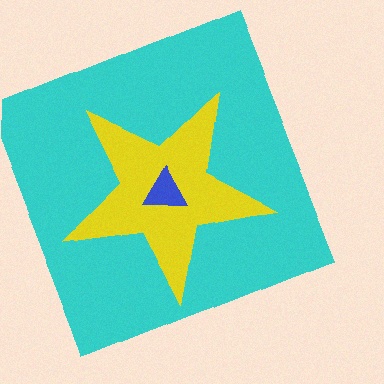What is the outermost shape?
The cyan square.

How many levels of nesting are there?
3.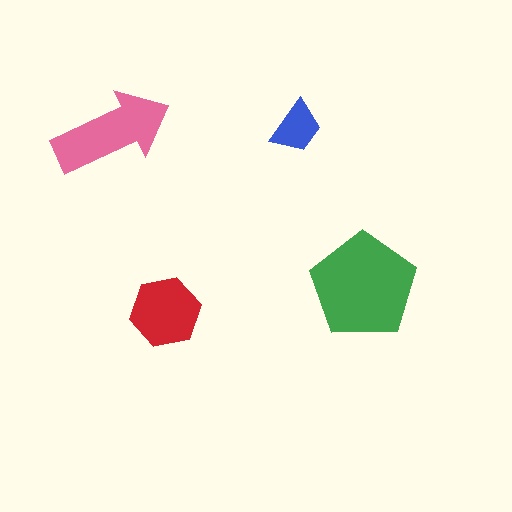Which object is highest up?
The blue trapezoid is topmost.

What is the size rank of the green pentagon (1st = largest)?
1st.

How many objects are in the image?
There are 4 objects in the image.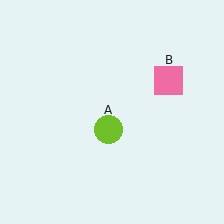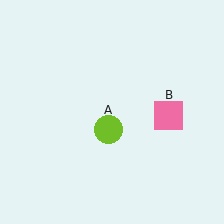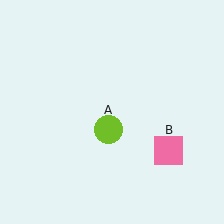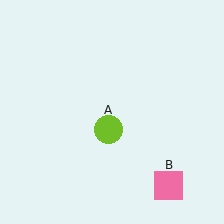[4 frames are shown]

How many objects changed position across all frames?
1 object changed position: pink square (object B).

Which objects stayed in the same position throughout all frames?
Lime circle (object A) remained stationary.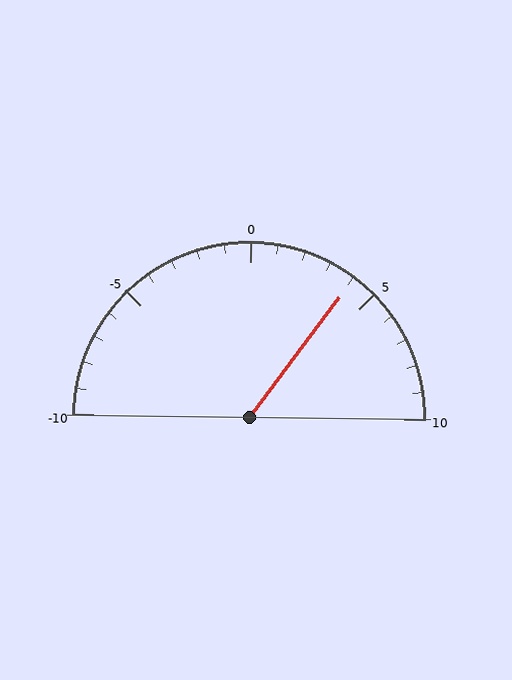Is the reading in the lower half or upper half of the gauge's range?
The reading is in the upper half of the range (-10 to 10).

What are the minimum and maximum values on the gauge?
The gauge ranges from -10 to 10.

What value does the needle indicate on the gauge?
The needle indicates approximately 4.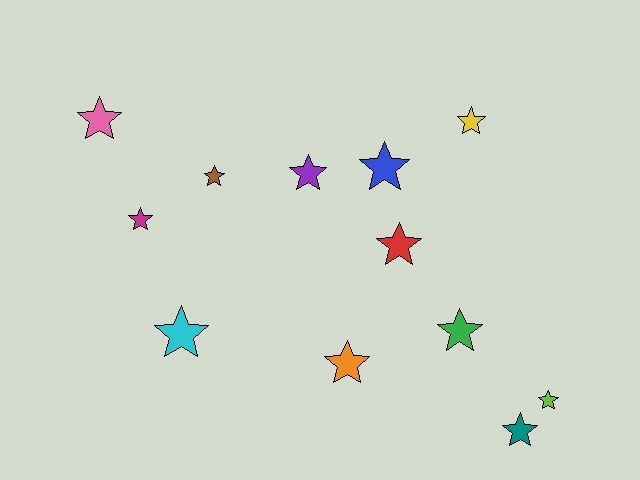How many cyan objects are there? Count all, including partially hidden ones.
There is 1 cyan object.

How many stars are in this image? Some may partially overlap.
There are 12 stars.